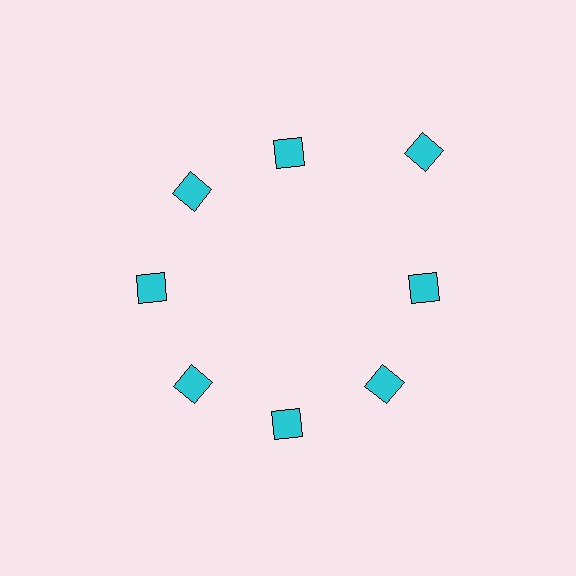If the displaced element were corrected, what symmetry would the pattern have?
It would have 8-fold rotational symmetry — the pattern would map onto itself every 45 degrees.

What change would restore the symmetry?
The symmetry would be restored by moving it inward, back onto the ring so that all 8 diamonds sit at equal angles and equal distance from the center.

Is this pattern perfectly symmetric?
No. The 8 cyan diamonds are arranged in a ring, but one element near the 2 o'clock position is pushed outward from the center, breaking the 8-fold rotational symmetry.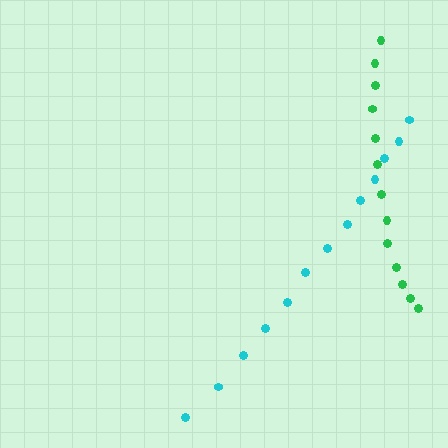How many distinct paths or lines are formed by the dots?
There are 2 distinct paths.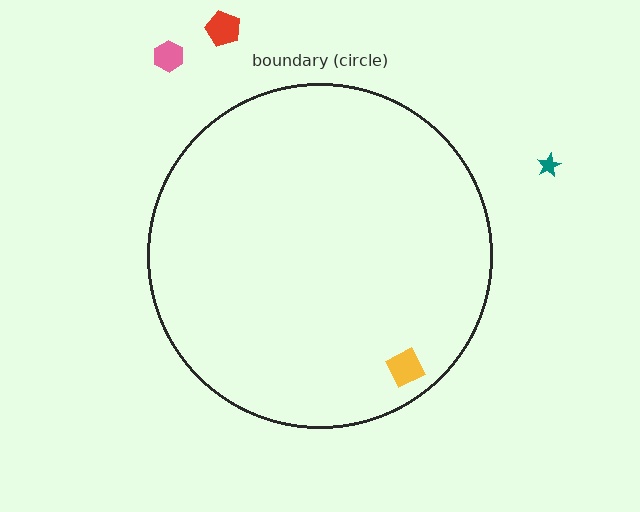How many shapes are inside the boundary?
1 inside, 3 outside.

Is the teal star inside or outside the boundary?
Outside.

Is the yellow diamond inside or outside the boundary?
Inside.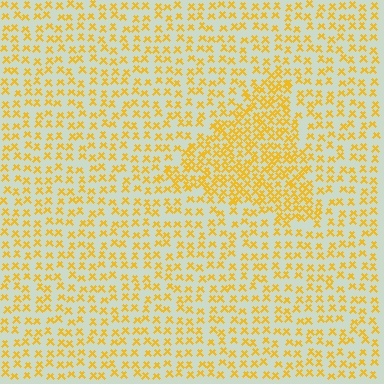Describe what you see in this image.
The image contains small yellow elements arranged at two different densities. A triangle-shaped region is visible where the elements are more densely packed than the surrounding area.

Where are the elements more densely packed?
The elements are more densely packed inside the triangle boundary.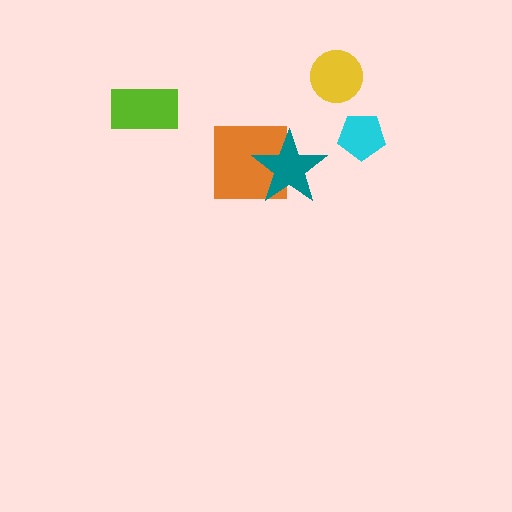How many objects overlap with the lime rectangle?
0 objects overlap with the lime rectangle.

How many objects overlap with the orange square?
1 object overlaps with the orange square.